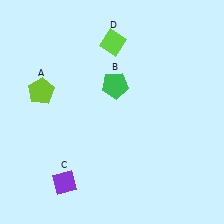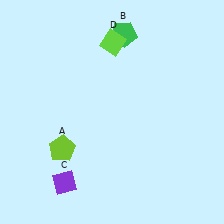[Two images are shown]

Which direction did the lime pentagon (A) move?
The lime pentagon (A) moved down.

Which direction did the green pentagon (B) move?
The green pentagon (B) moved up.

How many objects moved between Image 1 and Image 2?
2 objects moved between the two images.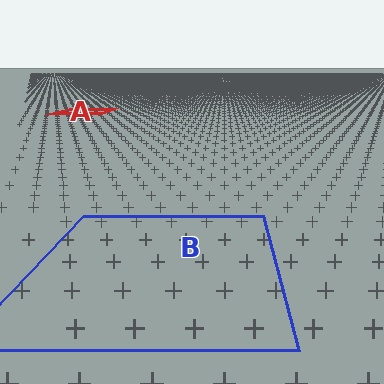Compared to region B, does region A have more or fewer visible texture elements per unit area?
Region A has more texture elements per unit area — they are packed more densely because it is farther away.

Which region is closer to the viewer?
Region B is closer. The texture elements there are larger and more spread out.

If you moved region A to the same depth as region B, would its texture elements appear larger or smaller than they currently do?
They would appear larger. At a closer depth, the same texture elements are projected at a bigger on-screen size.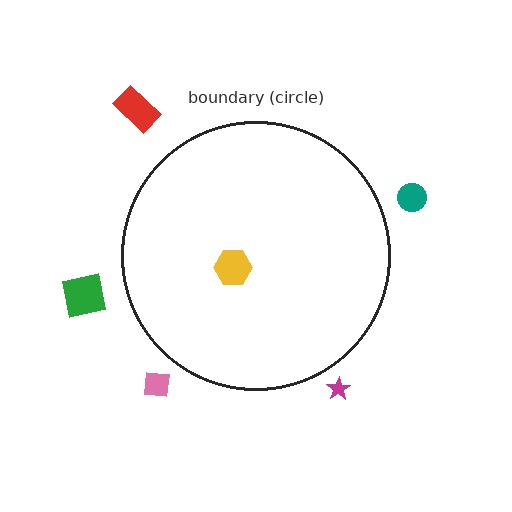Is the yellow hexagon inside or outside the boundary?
Inside.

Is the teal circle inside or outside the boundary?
Outside.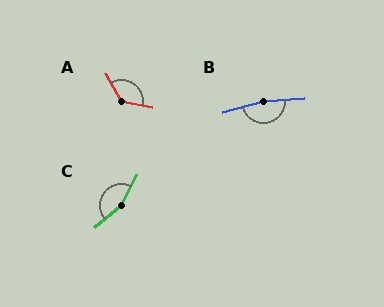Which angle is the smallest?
A, at approximately 129 degrees.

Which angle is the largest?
B, at approximately 170 degrees.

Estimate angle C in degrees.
Approximately 156 degrees.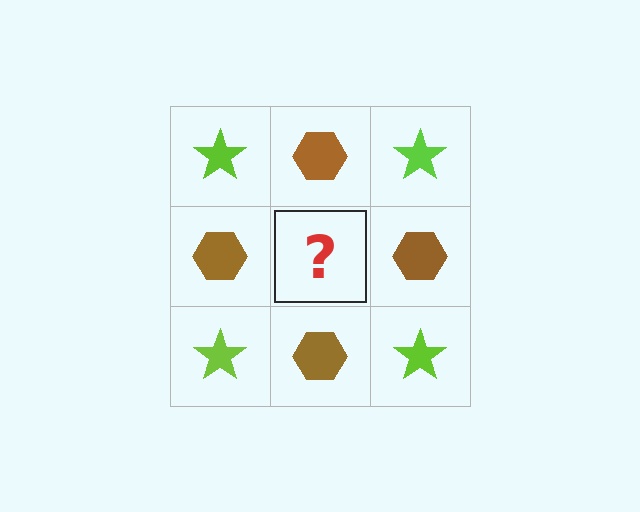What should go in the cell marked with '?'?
The missing cell should contain a lime star.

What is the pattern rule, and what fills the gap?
The rule is that it alternates lime star and brown hexagon in a checkerboard pattern. The gap should be filled with a lime star.